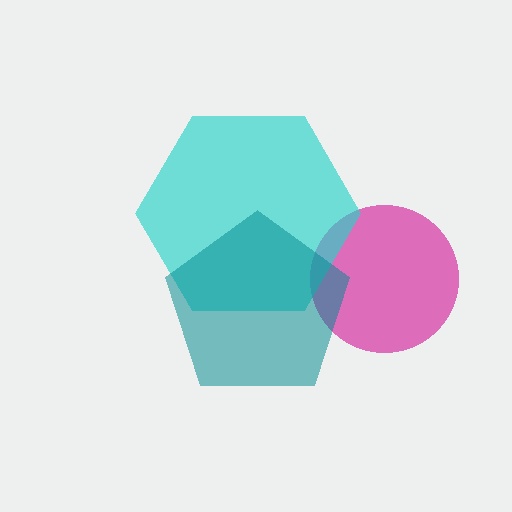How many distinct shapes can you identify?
There are 3 distinct shapes: a magenta circle, a cyan hexagon, a teal pentagon.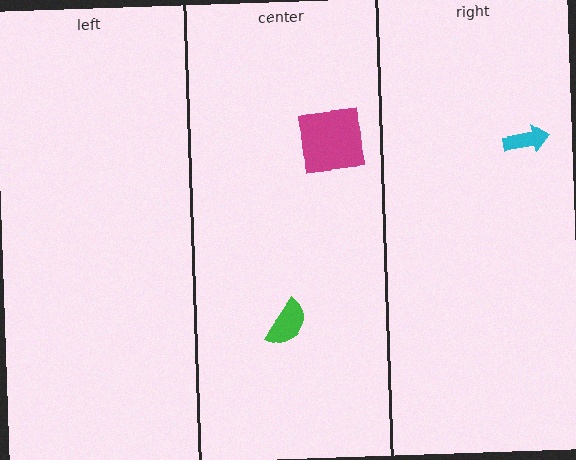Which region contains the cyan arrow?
The right region.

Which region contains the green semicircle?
The center region.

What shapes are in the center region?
The magenta square, the green semicircle.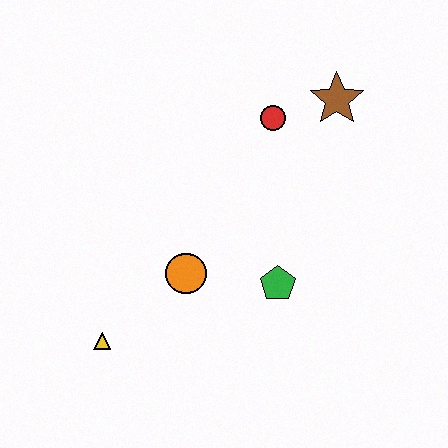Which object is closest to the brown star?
The red circle is closest to the brown star.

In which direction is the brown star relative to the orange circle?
The brown star is above the orange circle.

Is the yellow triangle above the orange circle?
No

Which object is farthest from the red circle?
The yellow triangle is farthest from the red circle.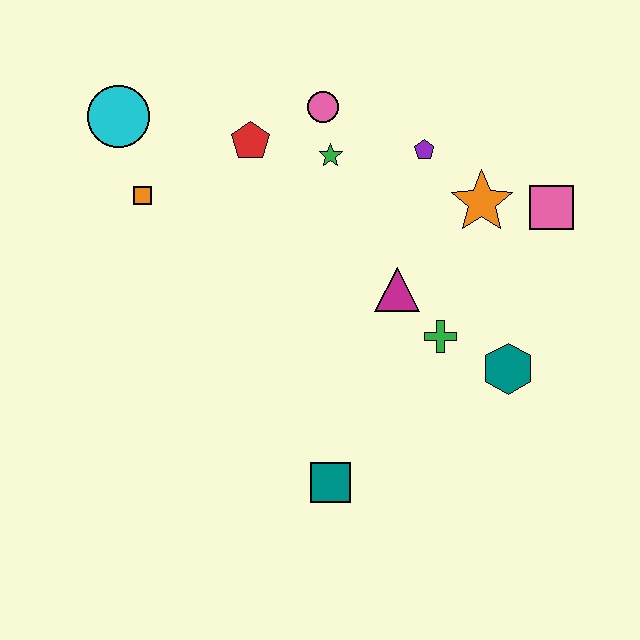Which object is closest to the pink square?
The orange star is closest to the pink square.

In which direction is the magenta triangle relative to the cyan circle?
The magenta triangle is to the right of the cyan circle.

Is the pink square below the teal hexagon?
No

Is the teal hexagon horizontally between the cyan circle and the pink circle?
No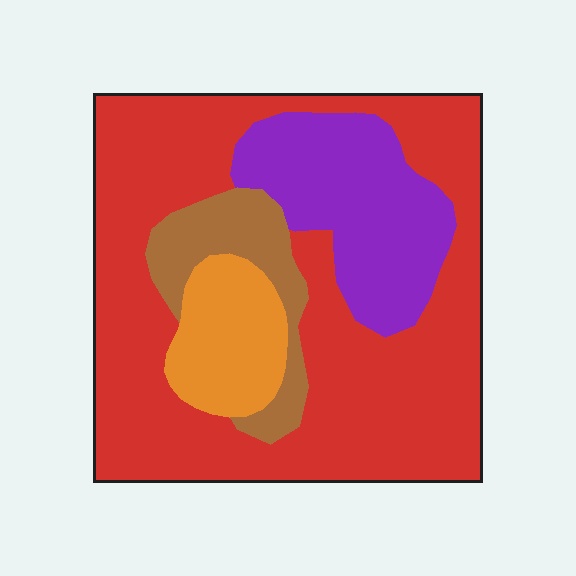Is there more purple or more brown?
Purple.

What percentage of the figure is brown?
Brown takes up about one tenth (1/10) of the figure.